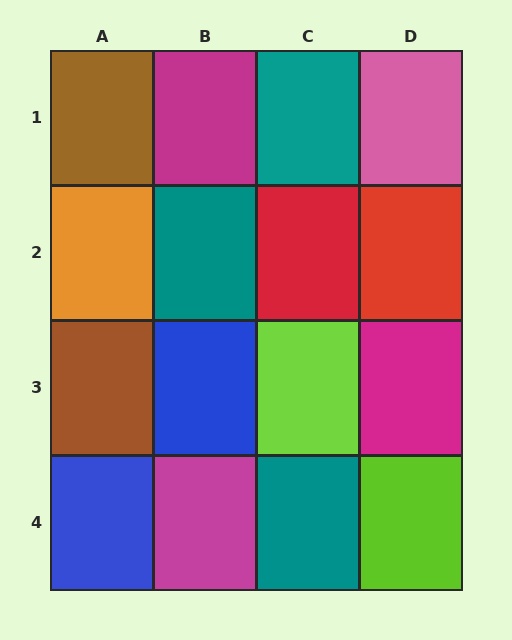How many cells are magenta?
3 cells are magenta.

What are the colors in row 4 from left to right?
Blue, magenta, teal, lime.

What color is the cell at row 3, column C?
Lime.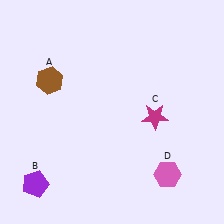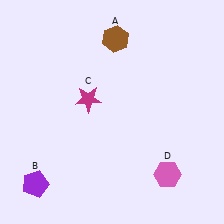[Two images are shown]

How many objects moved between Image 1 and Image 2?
2 objects moved between the two images.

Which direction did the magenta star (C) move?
The magenta star (C) moved left.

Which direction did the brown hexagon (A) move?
The brown hexagon (A) moved right.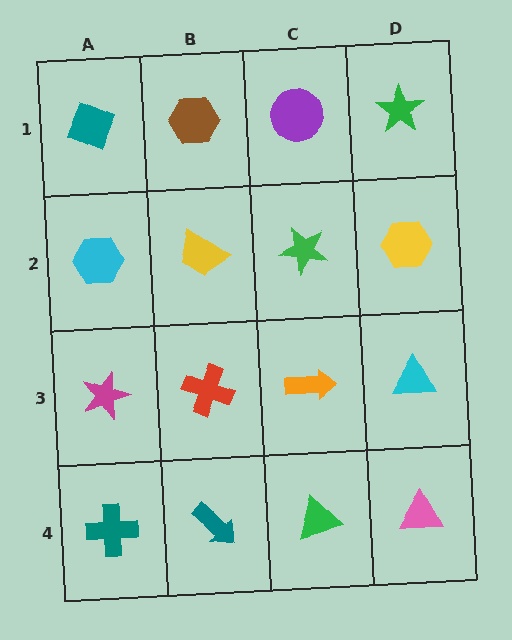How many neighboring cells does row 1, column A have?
2.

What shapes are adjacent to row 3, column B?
A yellow trapezoid (row 2, column B), a teal arrow (row 4, column B), a magenta star (row 3, column A), an orange arrow (row 3, column C).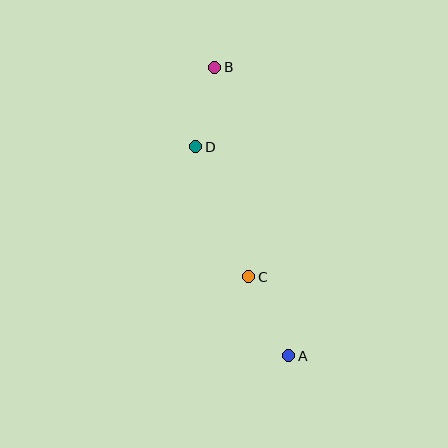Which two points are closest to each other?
Points B and D are closest to each other.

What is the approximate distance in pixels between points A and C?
The distance between A and C is approximately 89 pixels.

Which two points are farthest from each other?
Points A and B are farthest from each other.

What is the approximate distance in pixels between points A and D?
The distance between A and D is approximately 229 pixels.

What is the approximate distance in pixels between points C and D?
The distance between C and D is approximately 140 pixels.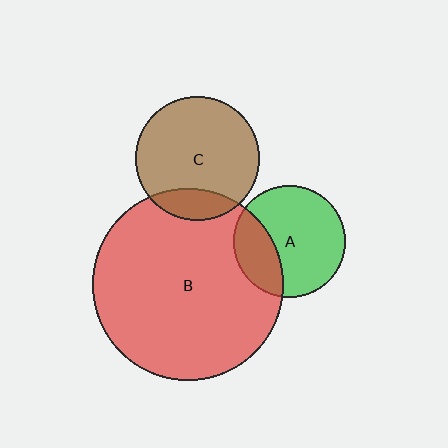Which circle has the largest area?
Circle B (red).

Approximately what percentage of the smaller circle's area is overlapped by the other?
Approximately 15%.